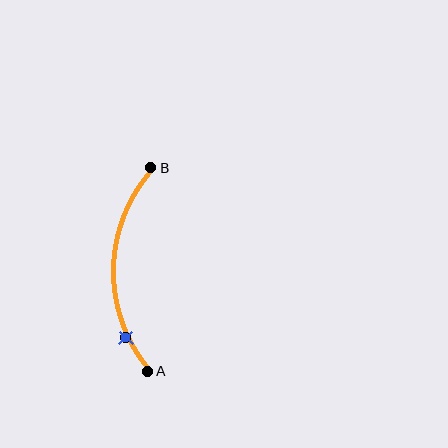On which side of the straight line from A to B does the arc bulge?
The arc bulges to the left of the straight line connecting A and B.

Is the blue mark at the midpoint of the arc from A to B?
No. The blue mark lies on the arc but is closer to endpoint A. The arc midpoint would be at the point on the curve equidistant along the arc from both A and B.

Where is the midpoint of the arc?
The arc midpoint is the point on the curve farthest from the straight line joining A and B. It sits to the left of that line.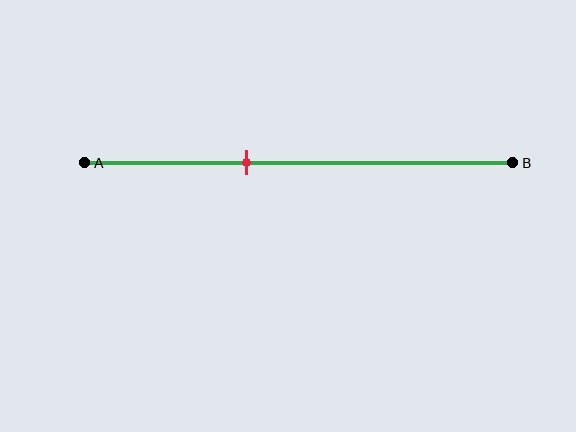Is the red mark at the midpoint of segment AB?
No, the mark is at about 40% from A, not at the 50% midpoint.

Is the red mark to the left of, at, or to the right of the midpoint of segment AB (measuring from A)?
The red mark is to the left of the midpoint of segment AB.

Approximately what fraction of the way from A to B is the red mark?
The red mark is approximately 40% of the way from A to B.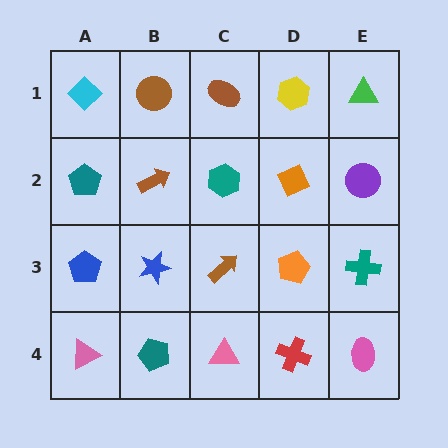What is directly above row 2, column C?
A brown ellipse.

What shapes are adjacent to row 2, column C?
A brown ellipse (row 1, column C), a brown arrow (row 3, column C), a brown arrow (row 2, column B), an orange diamond (row 2, column D).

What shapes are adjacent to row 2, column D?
A yellow hexagon (row 1, column D), an orange pentagon (row 3, column D), a teal hexagon (row 2, column C), a purple circle (row 2, column E).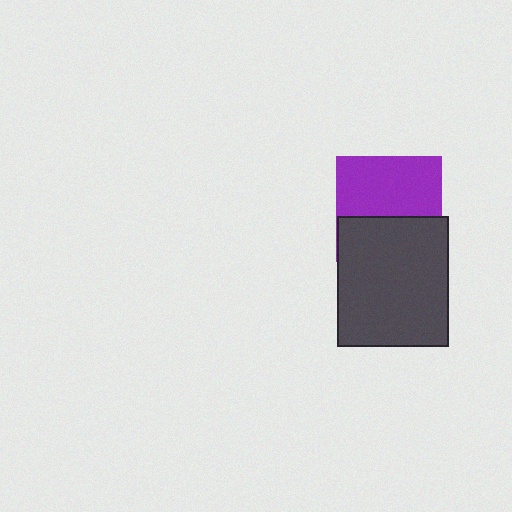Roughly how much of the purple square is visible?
About half of it is visible (roughly 57%).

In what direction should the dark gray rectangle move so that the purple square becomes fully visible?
The dark gray rectangle should move down. That is the shortest direction to clear the overlap and leave the purple square fully visible.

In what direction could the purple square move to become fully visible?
The purple square could move up. That would shift it out from behind the dark gray rectangle entirely.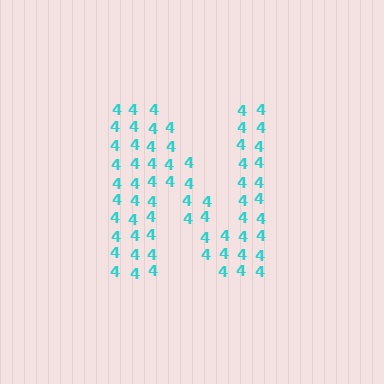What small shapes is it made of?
It is made of small digit 4's.